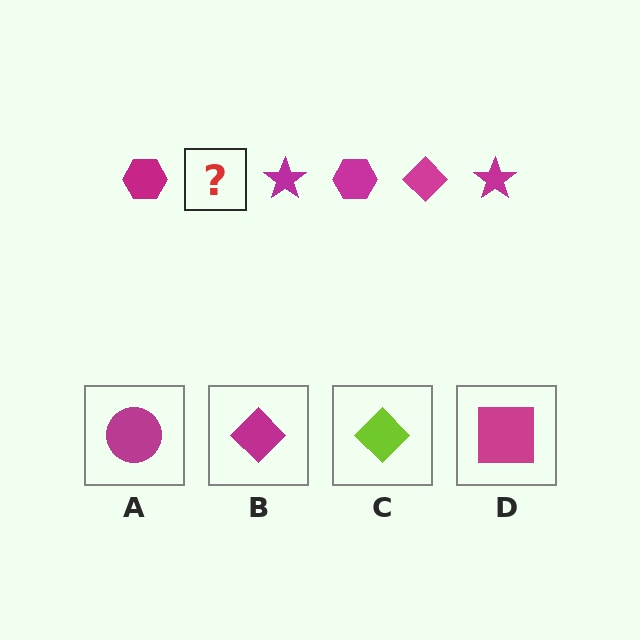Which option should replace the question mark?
Option B.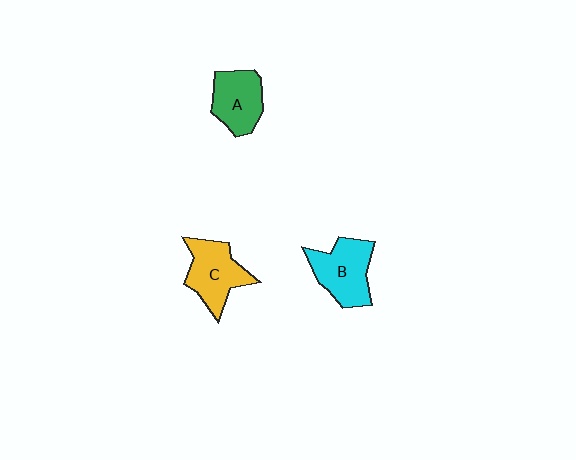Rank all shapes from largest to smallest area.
From largest to smallest: B (cyan), C (yellow), A (green).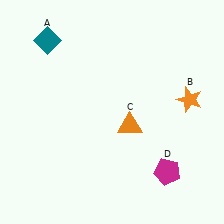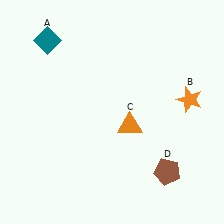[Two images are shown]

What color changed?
The pentagon (D) changed from magenta in Image 1 to brown in Image 2.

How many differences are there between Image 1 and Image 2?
There is 1 difference between the two images.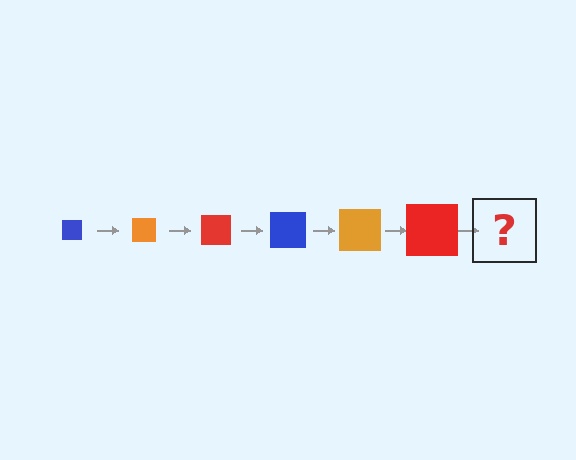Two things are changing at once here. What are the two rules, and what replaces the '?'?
The two rules are that the square grows larger each step and the color cycles through blue, orange, and red. The '?' should be a blue square, larger than the previous one.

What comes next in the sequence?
The next element should be a blue square, larger than the previous one.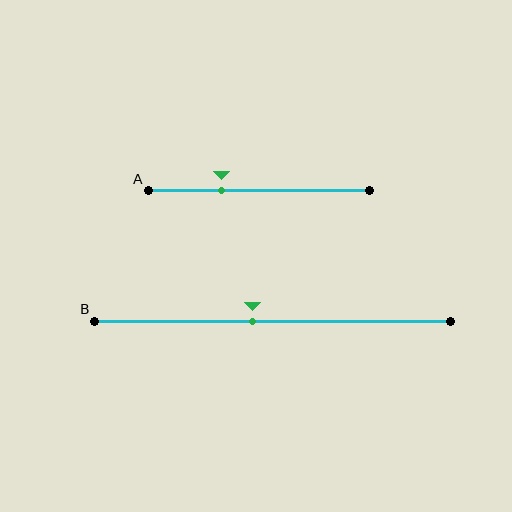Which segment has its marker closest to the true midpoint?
Segment B has its marker closest to the true midpoint.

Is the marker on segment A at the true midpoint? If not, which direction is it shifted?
No, the marker on segment A is shifted to the left by about 17% of the segment length.